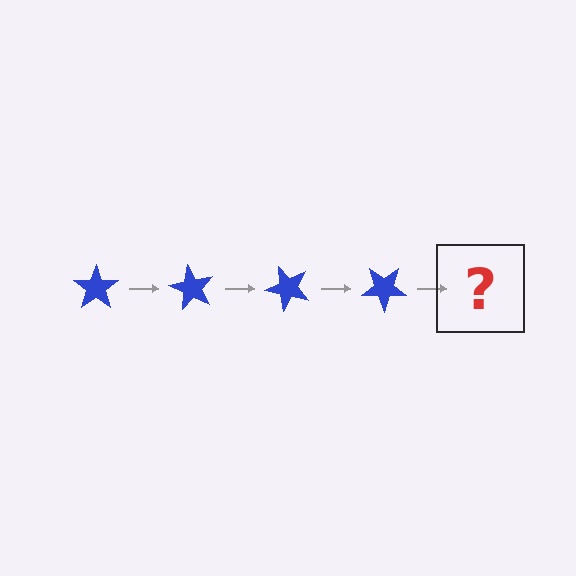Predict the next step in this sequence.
The next step is a blue star rotated 240 degrees.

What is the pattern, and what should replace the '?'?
The pattern is that the star rotates 60 degrees each step. The '?' should be a blue star rotated 240 degrees.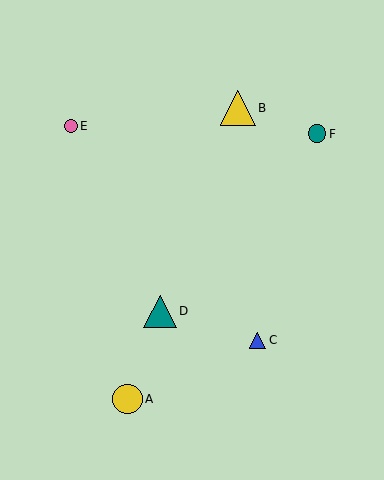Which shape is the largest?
The yellow triangle (labeled B) is the largest.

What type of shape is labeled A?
Shape A is a yellow circle.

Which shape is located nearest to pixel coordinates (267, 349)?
The blue triangle (labeled C) at (258, 340) is nearest to that location.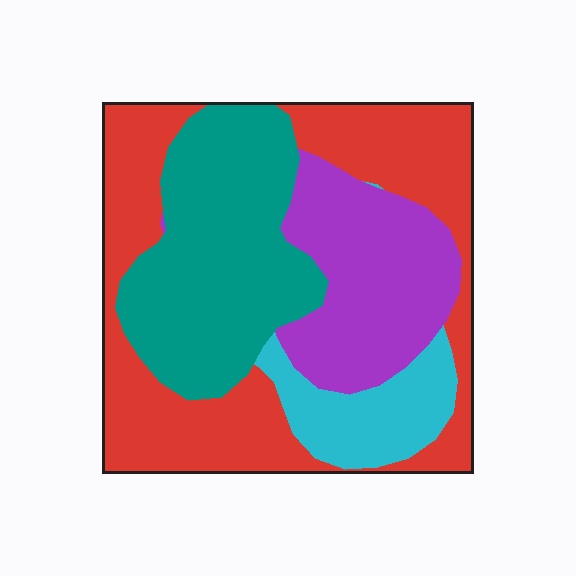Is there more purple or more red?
Red.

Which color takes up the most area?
Red, at roughly 40%.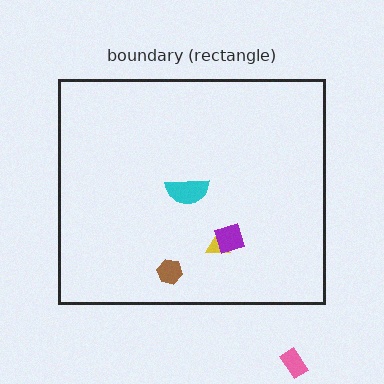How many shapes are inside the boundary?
4 inside, 1 outside.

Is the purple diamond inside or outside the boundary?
Inside.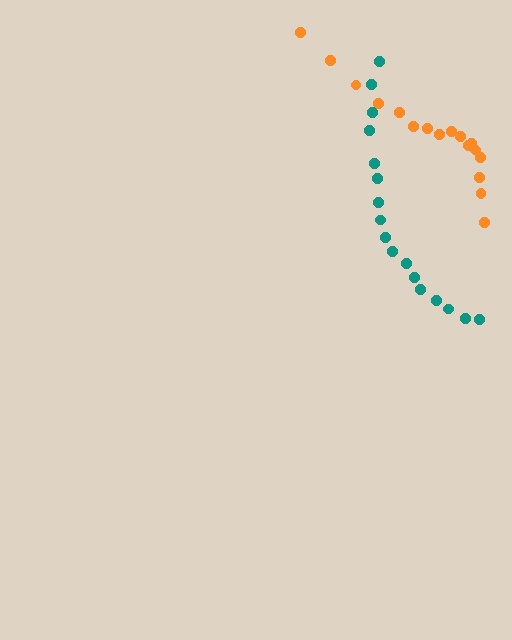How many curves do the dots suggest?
There are 2 distinct paths.